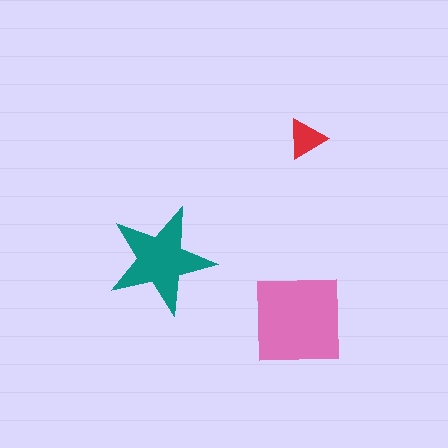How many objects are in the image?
There are 3 objects in the image.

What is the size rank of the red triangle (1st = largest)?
3rd.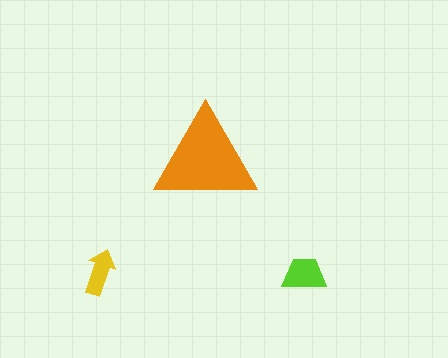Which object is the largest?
The orange triangle.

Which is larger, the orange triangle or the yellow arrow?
The orange triangle.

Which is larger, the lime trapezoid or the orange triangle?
The orange triangle.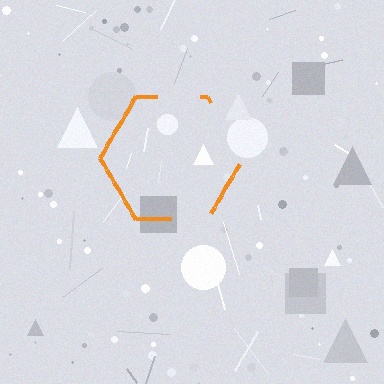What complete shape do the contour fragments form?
The contour fragments form a hexagon.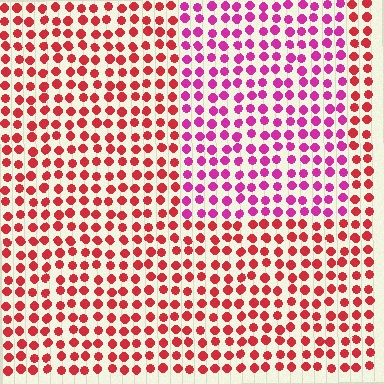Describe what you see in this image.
The image is filled with small red elements in a uniform arrangement. A rectangle-shaped region is visible where the elements are tinted to a slightly different hue, forming a subtle color boundary.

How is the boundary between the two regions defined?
The boundary is defined purely by a slight shift in hue (about 39 degrees). Spacing, size, and orientation are identical on both sides.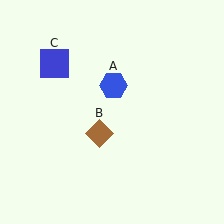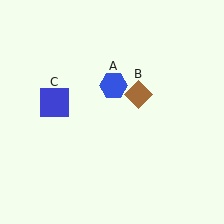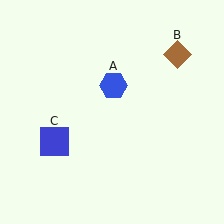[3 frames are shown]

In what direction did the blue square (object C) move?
The blue square (object C) moved down.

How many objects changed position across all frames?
2 objects changed position: brown diamond (object B), blue square (object C).